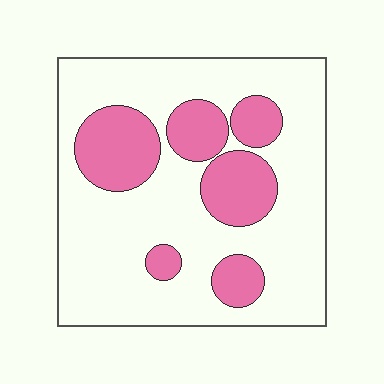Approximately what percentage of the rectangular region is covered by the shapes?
Approximately 25%.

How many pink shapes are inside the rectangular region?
6.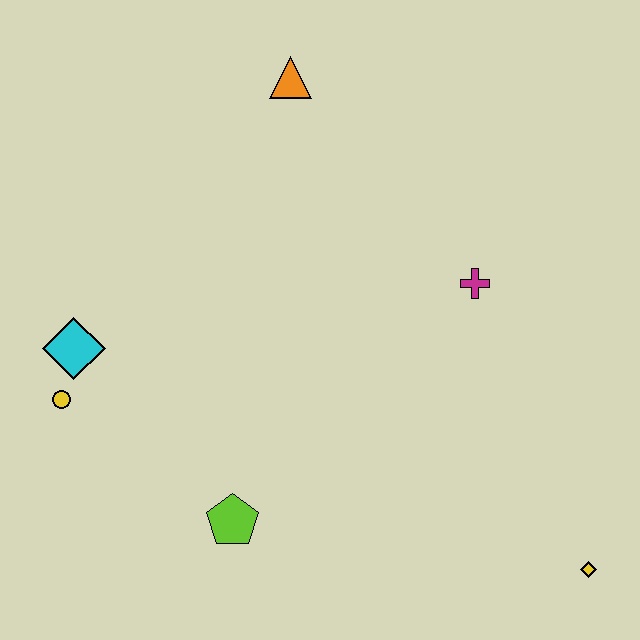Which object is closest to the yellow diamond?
The magenta cross is closest to the yellow diamond.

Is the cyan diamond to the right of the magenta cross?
No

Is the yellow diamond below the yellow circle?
Yes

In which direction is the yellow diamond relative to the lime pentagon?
The yellow diamond is to the right of the lime pentagon.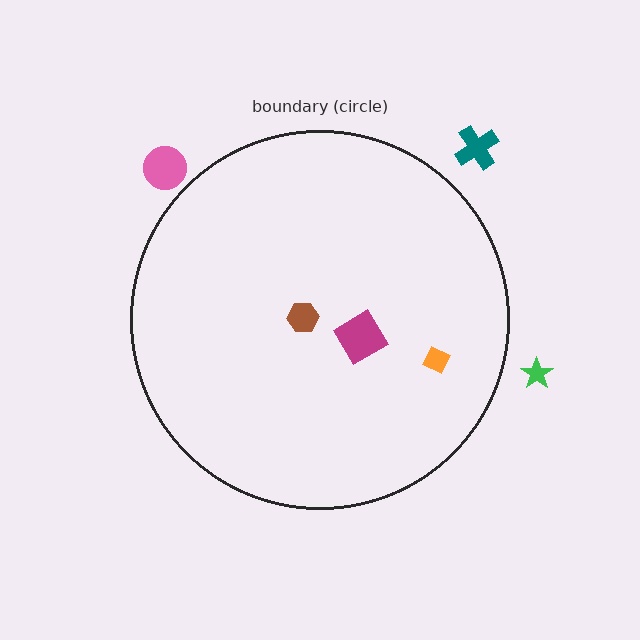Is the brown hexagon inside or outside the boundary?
Inside.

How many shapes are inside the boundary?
3 inside, 3 outside.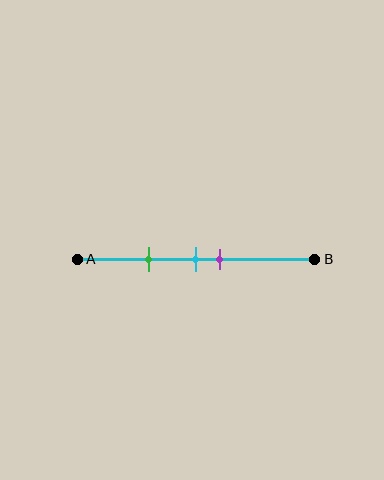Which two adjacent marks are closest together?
The cyan and purple marks are the closest adjacent pair.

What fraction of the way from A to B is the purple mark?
The purple mark is approximately 60% (0.6) of the way from A to B.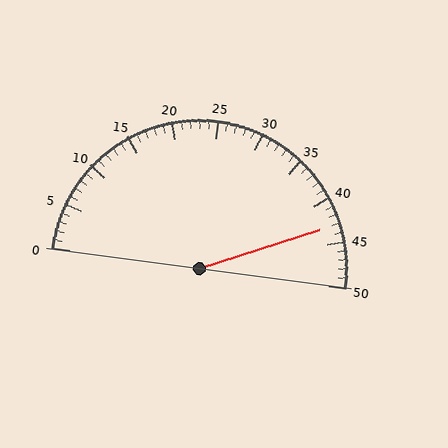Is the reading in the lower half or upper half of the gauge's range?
The reading is in the upper half of the range (0 to 50).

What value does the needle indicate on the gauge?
The needle indicates approximately 43.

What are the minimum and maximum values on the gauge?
The gauge ranges from 0 to 50.